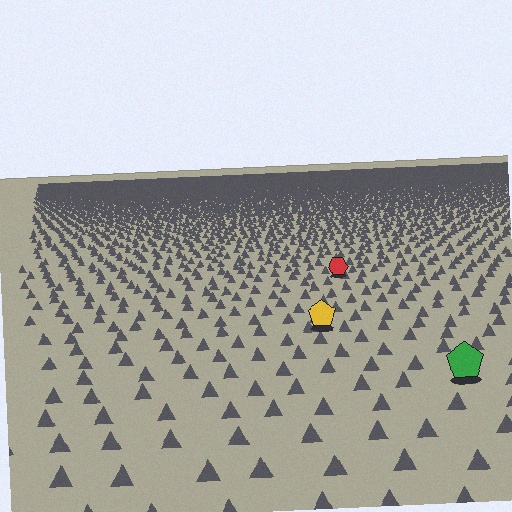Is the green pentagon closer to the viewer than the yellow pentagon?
Yes. The green pentagon is closer — you can tell from the texture gradient: the ground texture is coarser near it.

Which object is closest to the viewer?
The green pentagon is closest. The texture marks near it are larger and more spread out.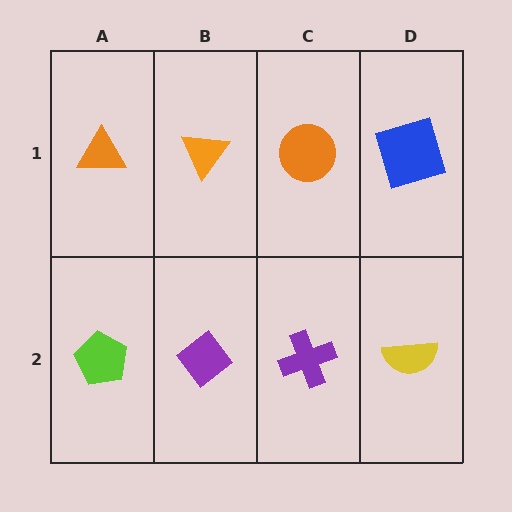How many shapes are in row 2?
4 shapes.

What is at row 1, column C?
An orange circle.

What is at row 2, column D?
A yellow semicircle.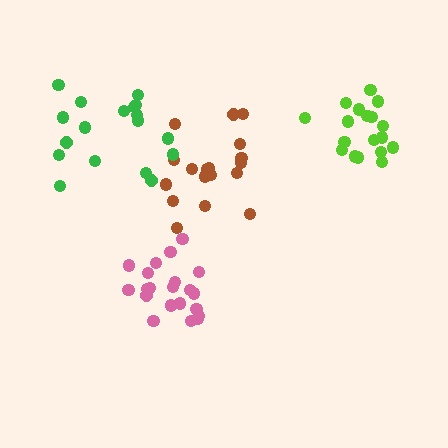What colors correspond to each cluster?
The clusters are colored: pink, lime, brown, green.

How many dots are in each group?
Group 1: 21 dots, Group 2: 18 dots, Group 3: 18 dots, Group 4: 18 dots (75 total).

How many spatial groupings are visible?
There are 4 spatial groupings.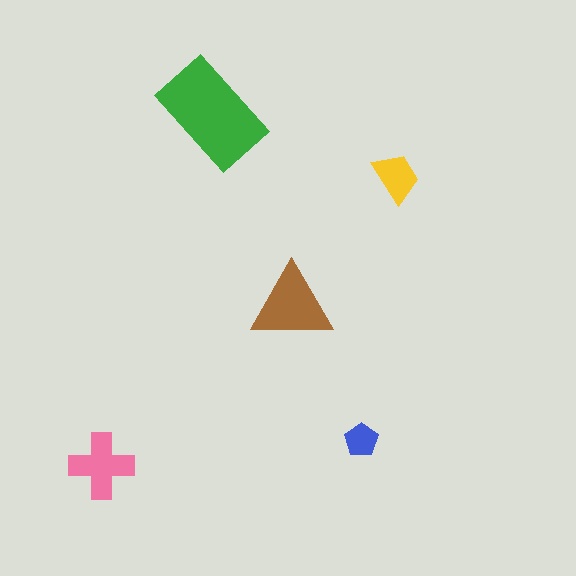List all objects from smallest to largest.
The blue pentagon, the yellow trapezoid, the pink cross, the brown triangle, the green rectangle.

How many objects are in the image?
There are 5 objects in the image.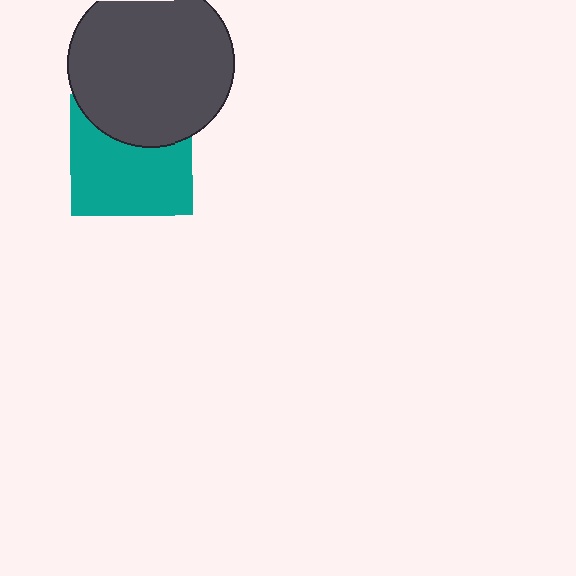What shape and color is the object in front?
The object in front is a dark gray circle.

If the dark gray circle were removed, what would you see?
You would see the complete teal square.